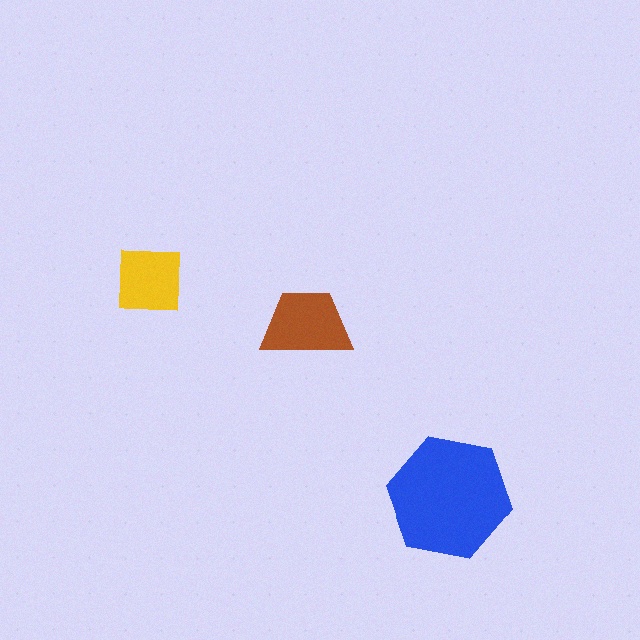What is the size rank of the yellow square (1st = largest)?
3rd.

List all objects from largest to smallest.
The blue hexagon, the brown trapezoid, the yellow square.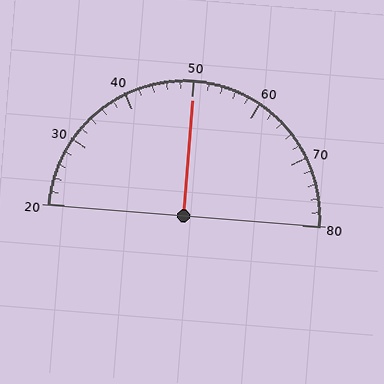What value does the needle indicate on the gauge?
The needle indicates approximately 50.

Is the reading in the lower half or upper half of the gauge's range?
The reading is in the upper half of the range (20 to 80).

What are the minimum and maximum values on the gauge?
The gauge ranges from 20 to 80.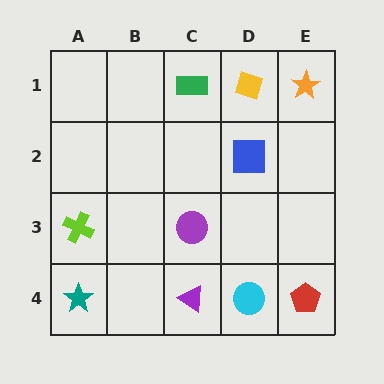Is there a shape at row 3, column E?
No, that cell is empty.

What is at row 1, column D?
A yellow diamond.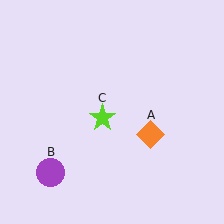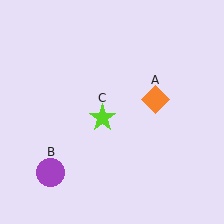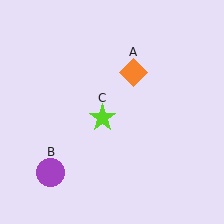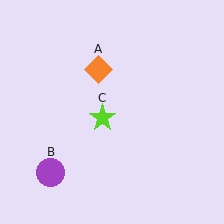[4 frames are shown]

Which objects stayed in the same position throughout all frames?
Purple circle (object B) and lime star (object C) remained stationary.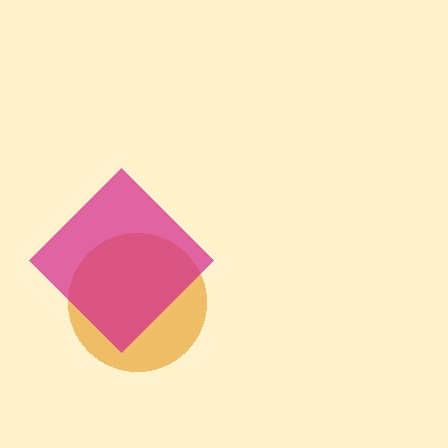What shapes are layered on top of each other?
The layered shapes are: an orange circle, a magenta diamond.